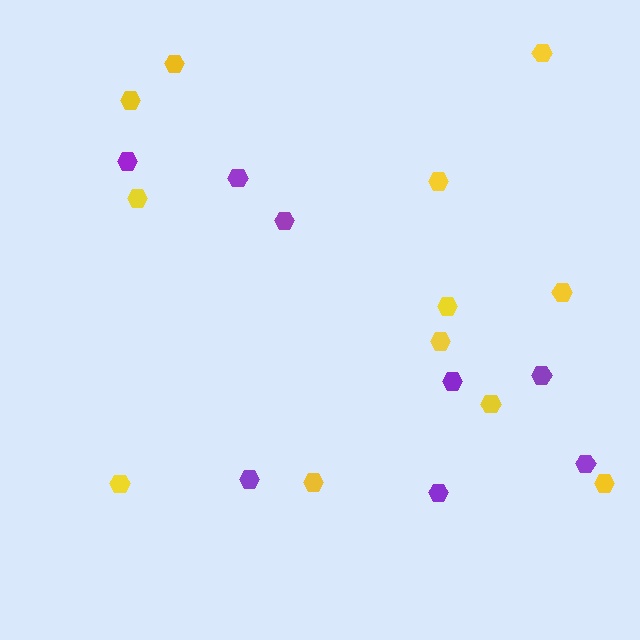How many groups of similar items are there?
There are 2 groups: one group of purple hexagons (8) and one group of yellow hexagons (12).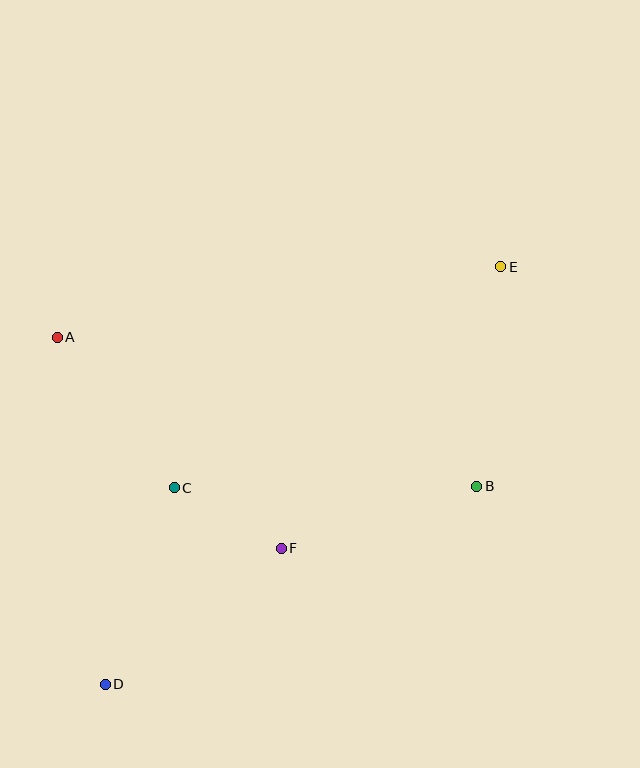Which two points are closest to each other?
Points C and F are closest to each other.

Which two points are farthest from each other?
Points D and E are farthest from each other.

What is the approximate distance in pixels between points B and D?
The distance between B and D is approximately 421 pixels.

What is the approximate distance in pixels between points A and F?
The distance between A and F is approximately 307 pixels.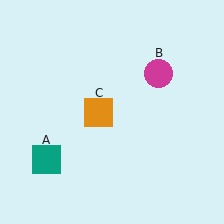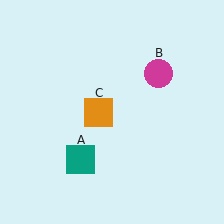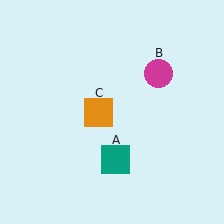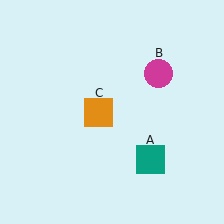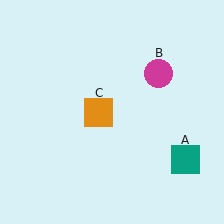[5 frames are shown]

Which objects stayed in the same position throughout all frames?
Magenta circle (object B) and orange square (object C) remained stationary.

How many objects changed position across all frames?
1 object changed position: teal square (object A).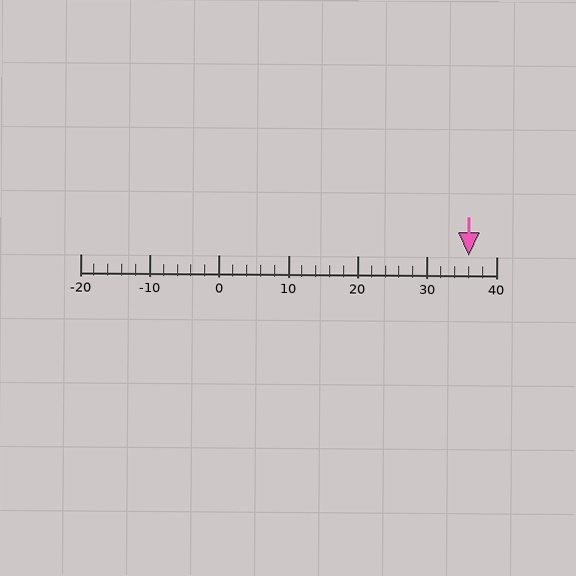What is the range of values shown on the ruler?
The ruler shows values from -20 to 40.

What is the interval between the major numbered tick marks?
The major tick marks are spaced 10 units apart.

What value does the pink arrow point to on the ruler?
The pink arrow points to approximately 36.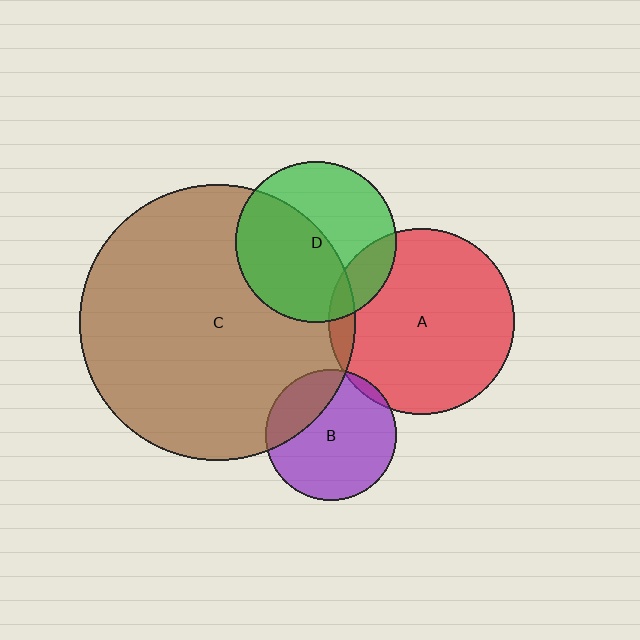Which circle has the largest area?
Circle C (brown).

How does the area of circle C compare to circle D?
Approximately 2.9 times.